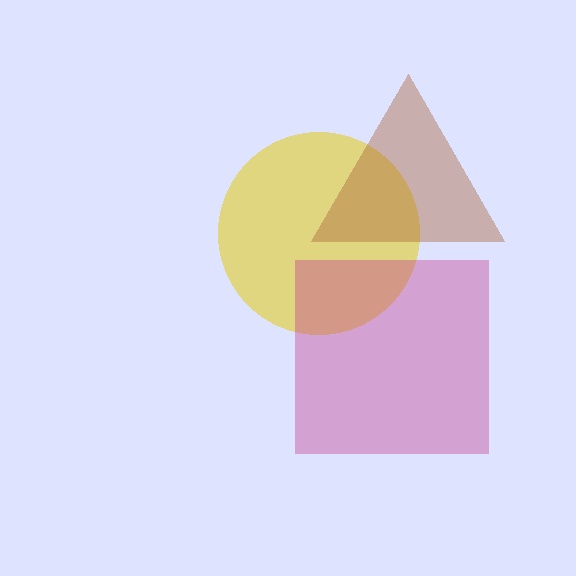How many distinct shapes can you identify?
There are 3 distinct shapes: a yellow circle, a magenta square, a brown triangle.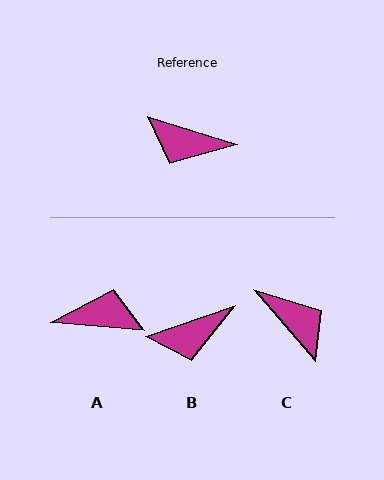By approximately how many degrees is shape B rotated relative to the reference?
Approximately 36 degrees counter-clockwise.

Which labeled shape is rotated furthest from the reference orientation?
A, about 168 degrees away.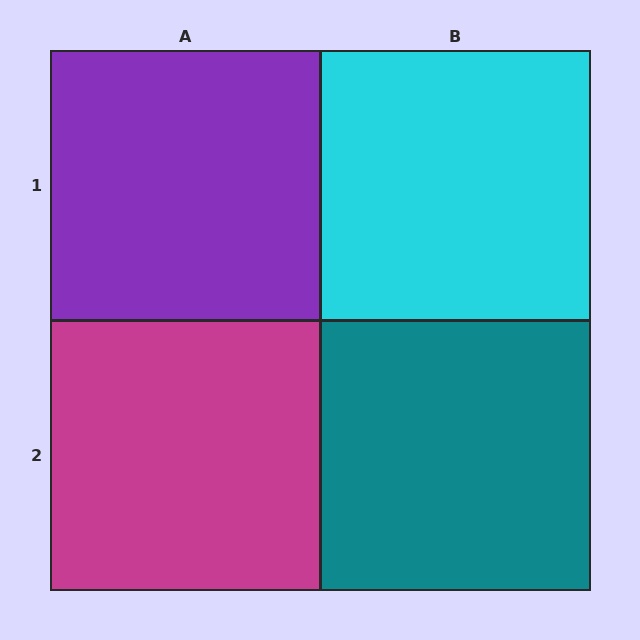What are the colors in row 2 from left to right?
Magenta, teal.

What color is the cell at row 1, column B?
Cyan.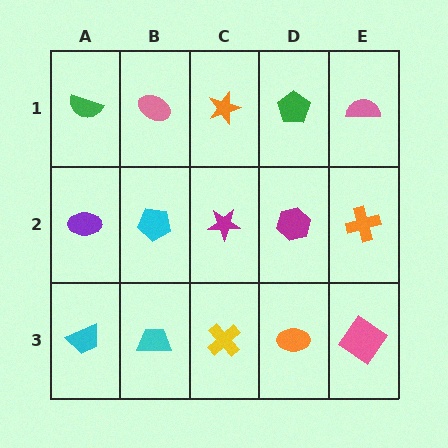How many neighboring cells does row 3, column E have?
2.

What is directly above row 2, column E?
A pink semicircle.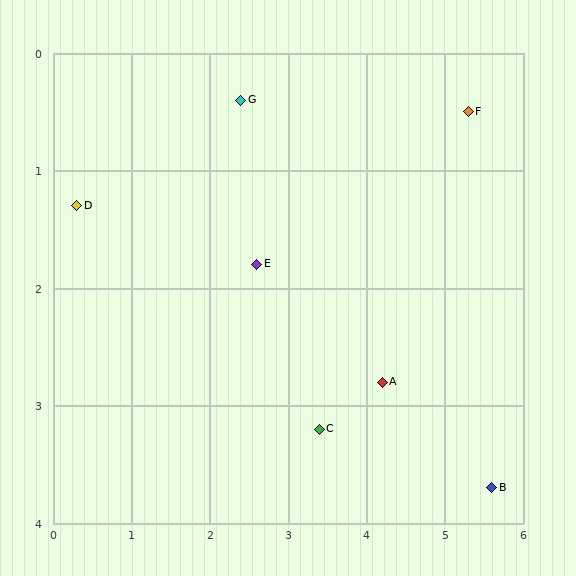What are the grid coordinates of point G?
Point G is at approximately (2.4, 0.4).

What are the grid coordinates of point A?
Point A is at approximately (4.2, 2.8).